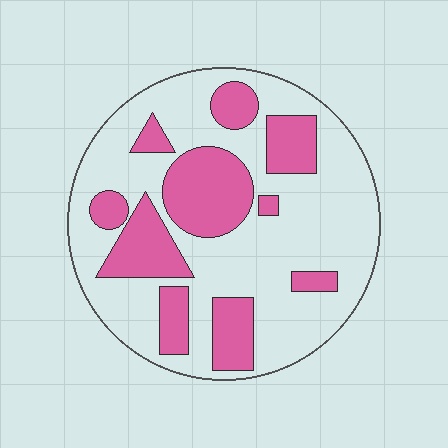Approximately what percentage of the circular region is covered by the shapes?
Approximately 30%.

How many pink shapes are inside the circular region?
10.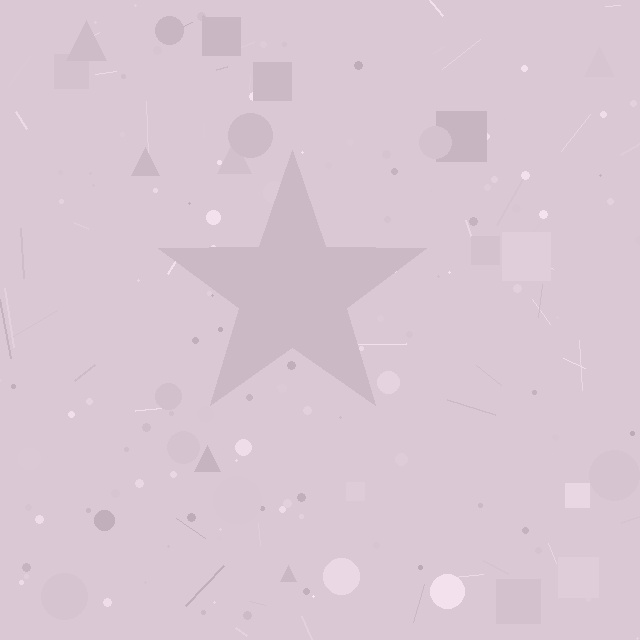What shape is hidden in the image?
A star is hidden in the image.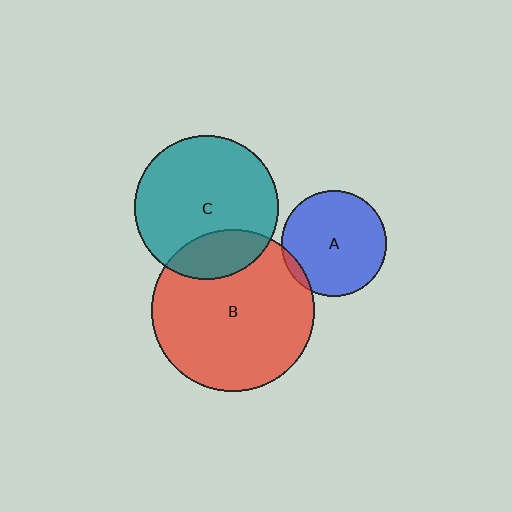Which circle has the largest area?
Circle B (red).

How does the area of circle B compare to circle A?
Approximately 2.4 times.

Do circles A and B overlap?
Yes.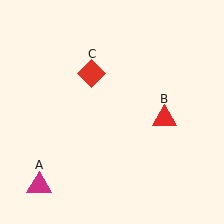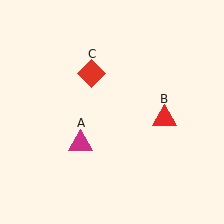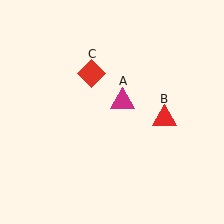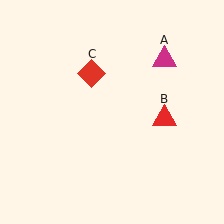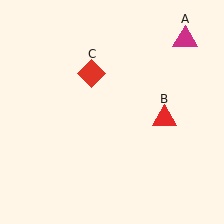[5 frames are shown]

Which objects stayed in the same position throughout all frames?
Red triangle (object B) and red diamond (object C) remained stationary.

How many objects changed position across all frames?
1 object changed position: magenta triangle (object A).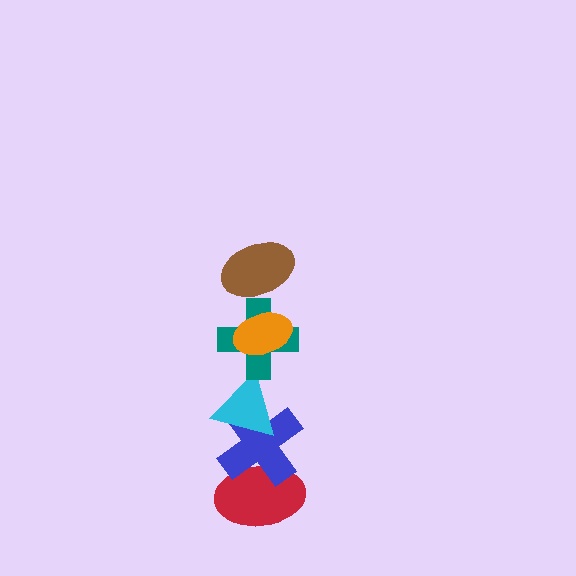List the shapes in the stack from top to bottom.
From top to bottom: the brown ellipse, the orange ellipse, the teal cross, the cyan triangle, the blue cross, the red ellipse.